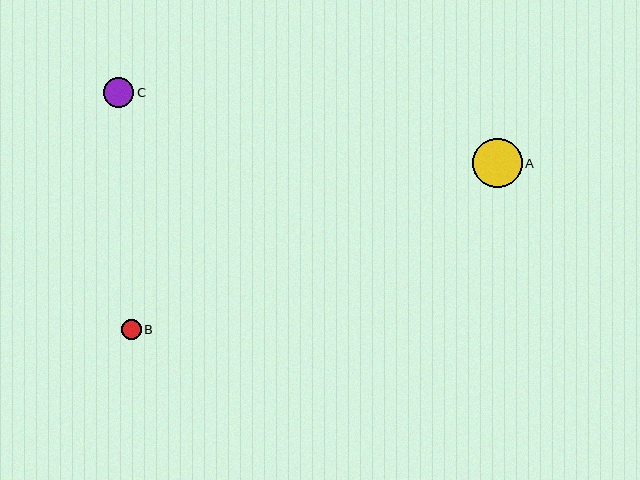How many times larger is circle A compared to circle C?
Circle A is approximately 1.6 times the size of circle C.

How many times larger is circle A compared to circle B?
Circle A is approximately 2.5 times the size of circle B.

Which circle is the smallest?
Circle B is the smallest with a size of approximately 20 pixels.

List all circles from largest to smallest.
From largest to smallest: A, C, B.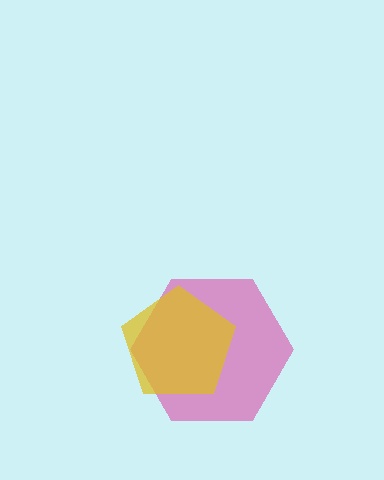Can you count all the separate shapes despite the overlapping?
Yes, there are 2 separate shapes.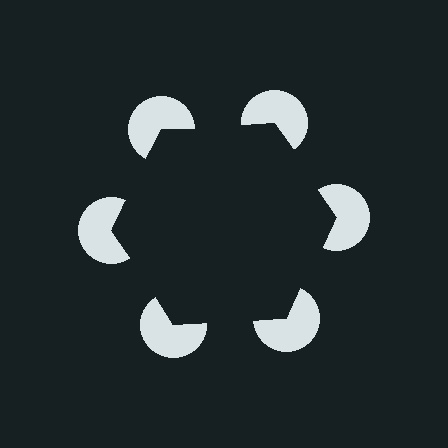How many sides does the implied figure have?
6 sides.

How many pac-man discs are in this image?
There are 6 — one at each vertex of the illusory hexagon.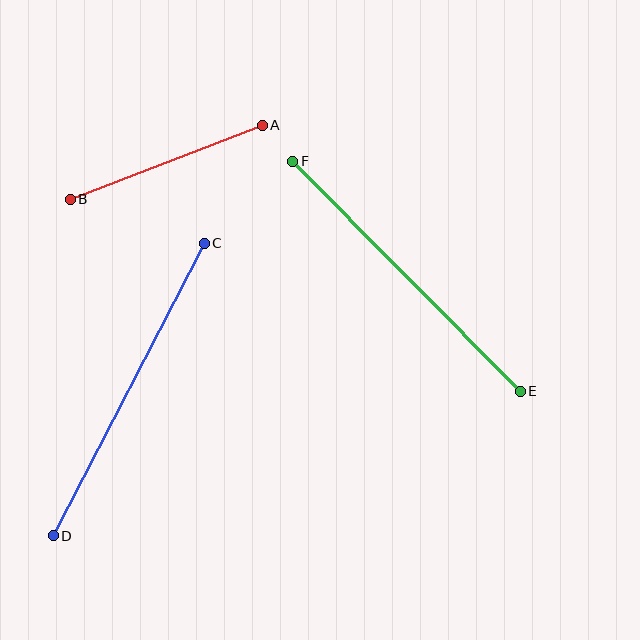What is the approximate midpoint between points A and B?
The midpoint is at approximately (166, 162) pixels.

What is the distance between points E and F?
The distance is approximately 323 pixels.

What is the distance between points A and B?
The distance is approximately 206 pixels.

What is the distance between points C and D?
The distance is approximately 329 pixels.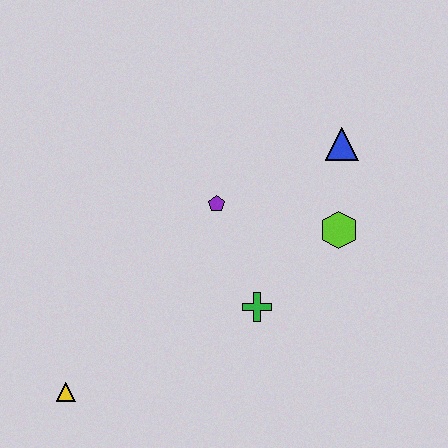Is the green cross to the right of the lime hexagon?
No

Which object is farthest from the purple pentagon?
The yellow triangle is farthest from the purple pentagon.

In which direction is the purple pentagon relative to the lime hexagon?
The purple pentagon is to the left of the lime hexagon.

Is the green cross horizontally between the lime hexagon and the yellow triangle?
Yes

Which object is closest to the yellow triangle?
The green cross is closest to the yellow triangle.